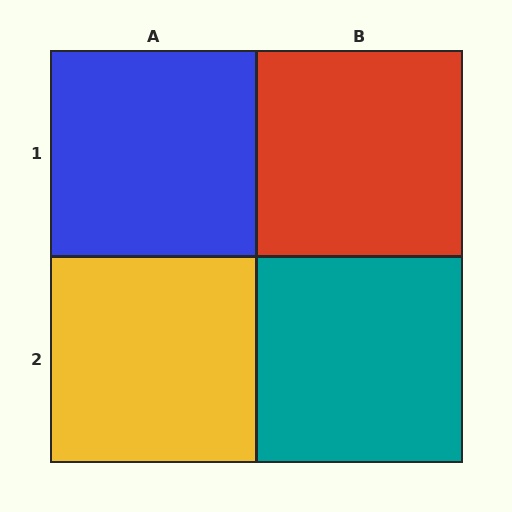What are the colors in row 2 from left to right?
Yellow, teal.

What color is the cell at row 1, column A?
Blue.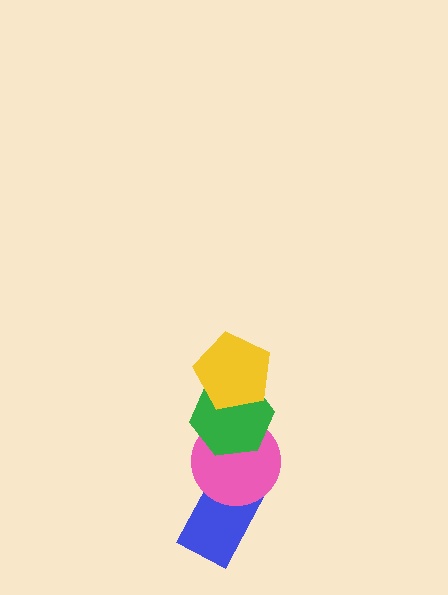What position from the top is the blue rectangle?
The blue rectangle is 4th from the top.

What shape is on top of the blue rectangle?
The pink circle is on top of the blue rectangle.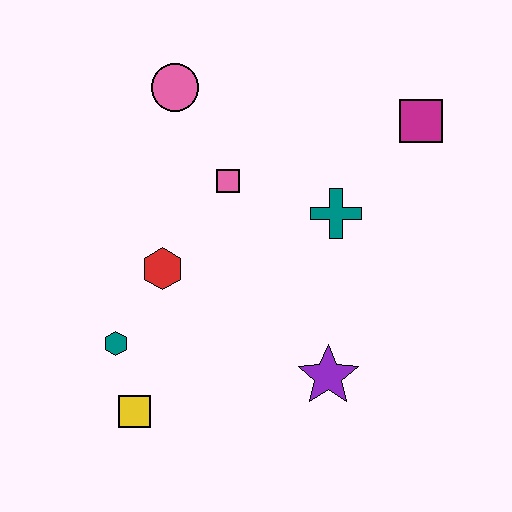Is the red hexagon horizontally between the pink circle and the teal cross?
No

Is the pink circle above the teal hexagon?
Yes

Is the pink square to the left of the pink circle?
No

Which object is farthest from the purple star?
The pink circle is farthest from the purple star.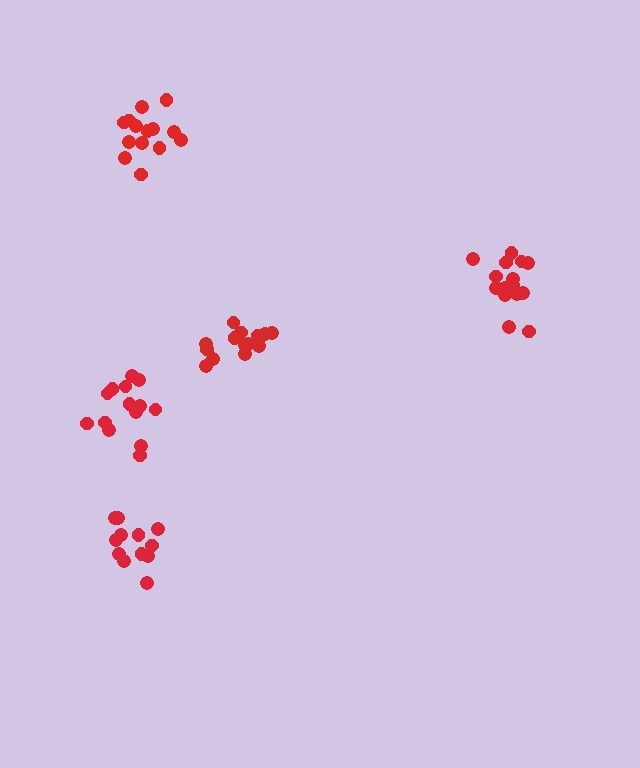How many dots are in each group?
Group 1: 14 dots, Group 2: 15 dots, Group 3: 12 dots, Group 4: 14 dots, Group 5: 15 dots (70 total).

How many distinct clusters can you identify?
There are 5 distinct clusters.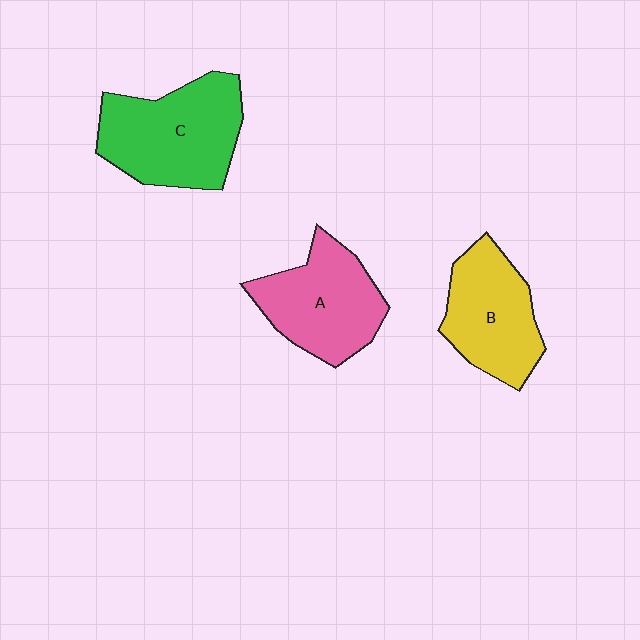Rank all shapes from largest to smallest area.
From largest to smallest: C (green), A (pink), B (yellow).